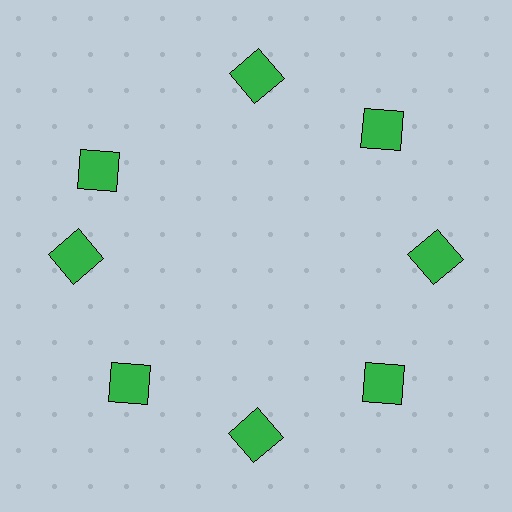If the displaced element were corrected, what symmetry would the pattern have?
It would have 8-fold rotational symmetry — the pattern would map onto itself every 45 degrees.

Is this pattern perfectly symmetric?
No. The 8 green squares are arranged in a ring, but one element near the 10 o'clock position is rotated out of alignment along the ring, breaking the 8-fold rotational symmetry.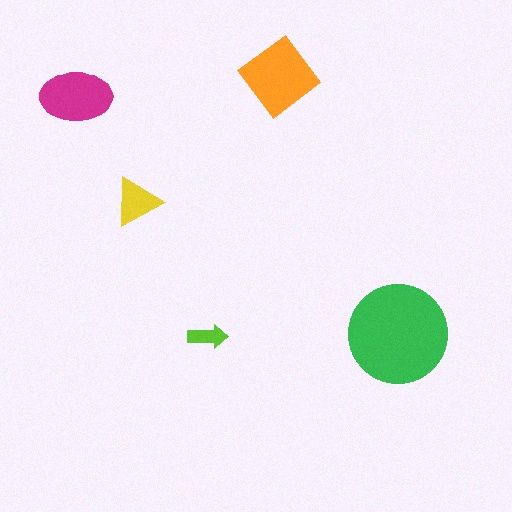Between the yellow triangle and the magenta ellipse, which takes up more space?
The magenta ellipse.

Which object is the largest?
The green circle.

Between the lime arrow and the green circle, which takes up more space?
The green circle.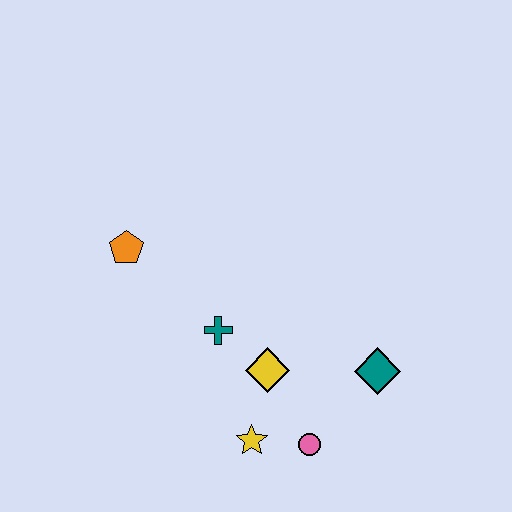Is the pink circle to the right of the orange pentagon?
Yes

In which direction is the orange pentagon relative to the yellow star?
The orange pentagon is above the yellow star.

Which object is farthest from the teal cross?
The teal diamond is farthest from the teal cross.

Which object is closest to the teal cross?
The yellow diamond is closest to the teal cross.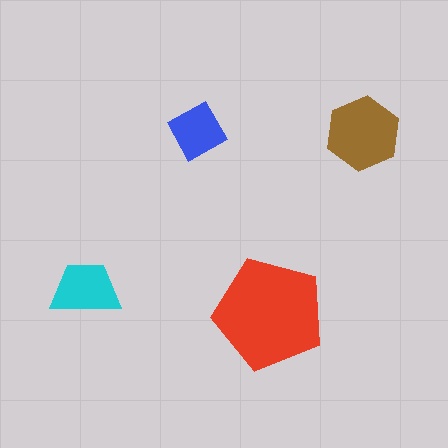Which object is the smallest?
The blue diamond.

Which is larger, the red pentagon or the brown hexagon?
The red pentagon.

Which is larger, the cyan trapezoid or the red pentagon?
The red pentagon.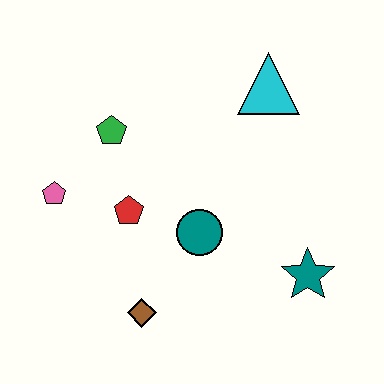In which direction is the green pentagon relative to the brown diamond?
The green pentagon is above the brown diamond.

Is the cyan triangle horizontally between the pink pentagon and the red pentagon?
No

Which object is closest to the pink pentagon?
The red pentagon is closest to the pink pentagon.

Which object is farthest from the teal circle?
The cyan triangle is farthest from the teal circle.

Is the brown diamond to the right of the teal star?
No